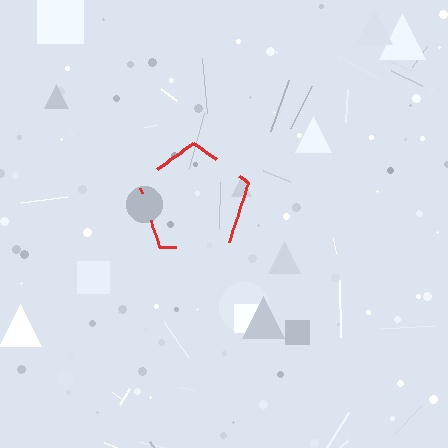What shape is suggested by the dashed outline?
The dashed outline suggests a pentagon.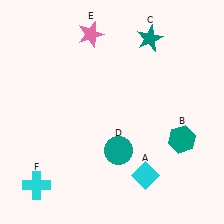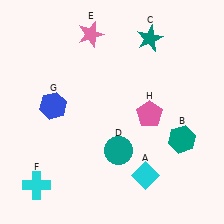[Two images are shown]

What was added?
A blue hexagon (G), a pink pentagon (H) were added in Image 2.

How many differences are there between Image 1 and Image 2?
There are 2 differences between the two images.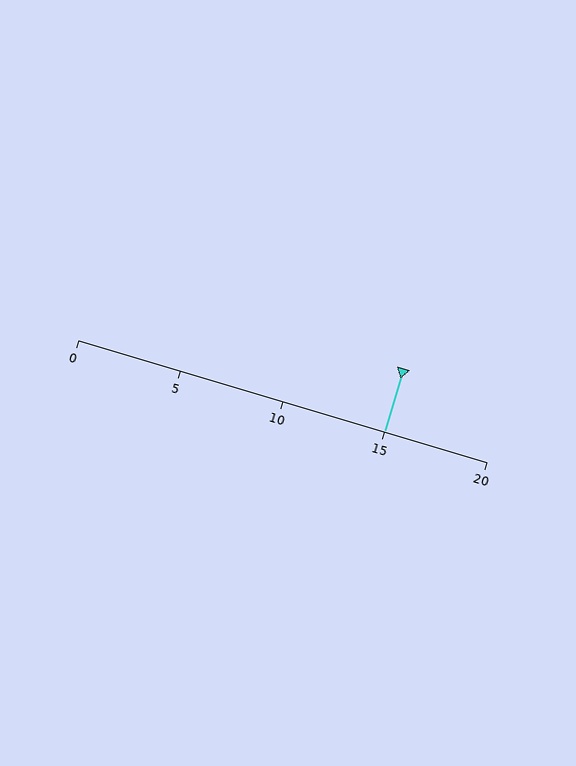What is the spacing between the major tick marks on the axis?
The major ticks are spaced 5 apart.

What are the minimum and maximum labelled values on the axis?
The axis runs from 0 to 20.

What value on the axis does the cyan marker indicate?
The marker indicates approximately 15.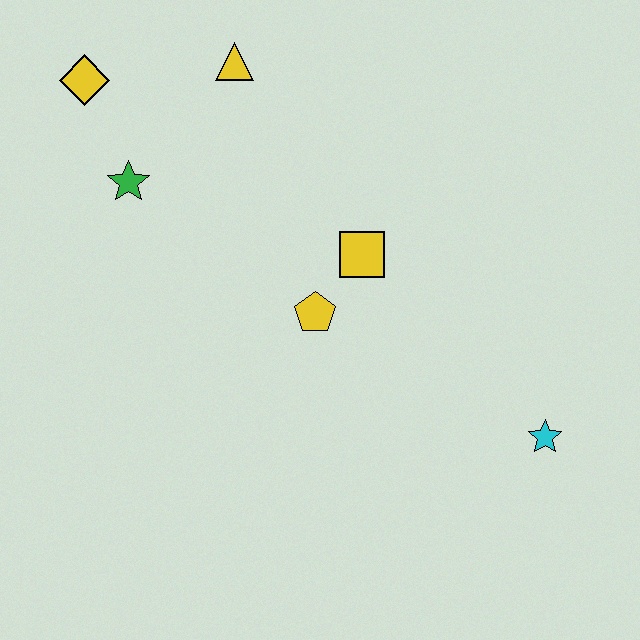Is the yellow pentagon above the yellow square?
No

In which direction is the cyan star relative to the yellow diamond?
The cyan star is to the right of the yellow diamond.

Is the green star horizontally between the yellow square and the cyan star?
No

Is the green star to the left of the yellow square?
Yes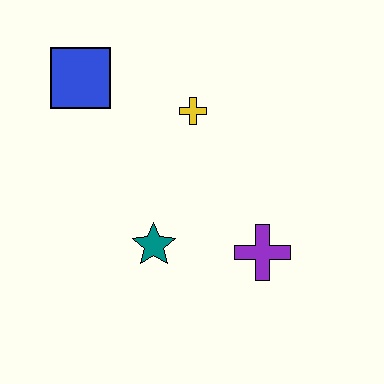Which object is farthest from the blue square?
The purple cross is farthest from the blue square.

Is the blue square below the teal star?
No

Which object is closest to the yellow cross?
The blue square is closest to the yellow cross.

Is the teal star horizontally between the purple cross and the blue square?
Yes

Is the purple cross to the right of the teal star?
Yes